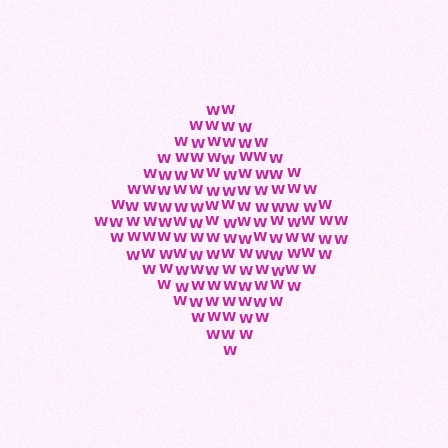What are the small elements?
The small elements are letter W's.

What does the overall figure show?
The overall figure shows a diamond.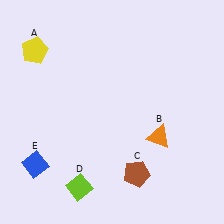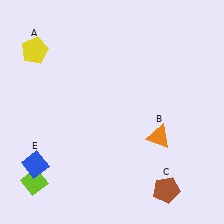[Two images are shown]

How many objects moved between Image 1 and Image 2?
2 objects moved between the two images.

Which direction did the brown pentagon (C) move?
The brown pentagon (C) moved right.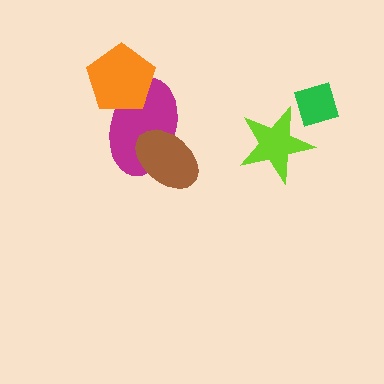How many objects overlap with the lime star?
1 object overlaps with the lime star.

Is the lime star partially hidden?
No, no other shape covers it.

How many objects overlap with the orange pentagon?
1 object overlaps with the orange pentagon.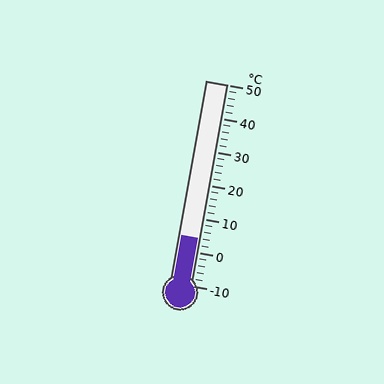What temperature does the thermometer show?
The thermometer shows approximately 4°C.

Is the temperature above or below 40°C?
The temperature is below 40°C.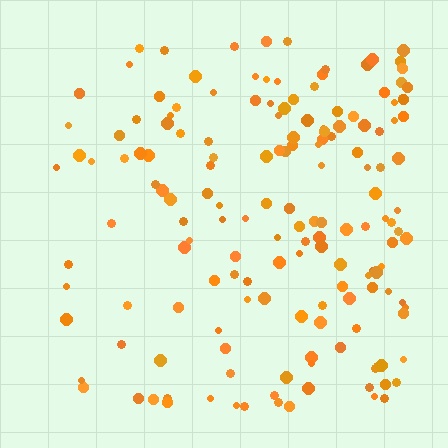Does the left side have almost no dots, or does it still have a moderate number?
Still a moderate number, just noticeably fewer than the right.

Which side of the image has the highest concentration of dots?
The right.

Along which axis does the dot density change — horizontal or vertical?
Horizontal.